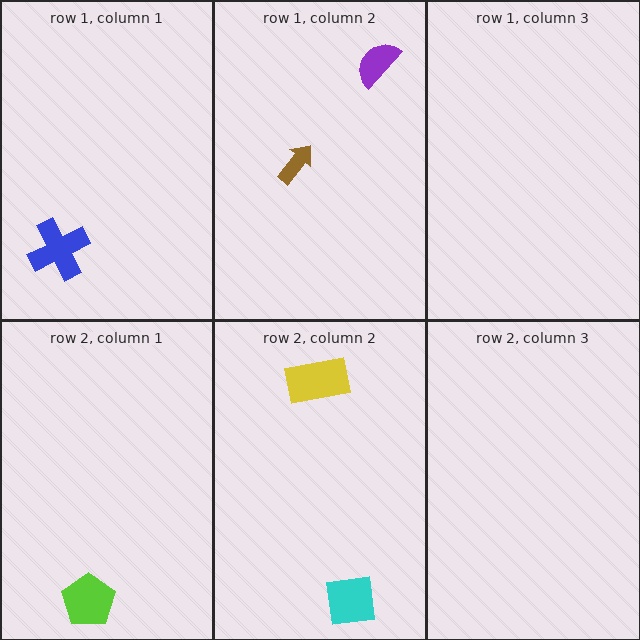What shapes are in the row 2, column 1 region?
The lime pentagon.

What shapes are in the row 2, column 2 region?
The yellow rectangle, the cyan square.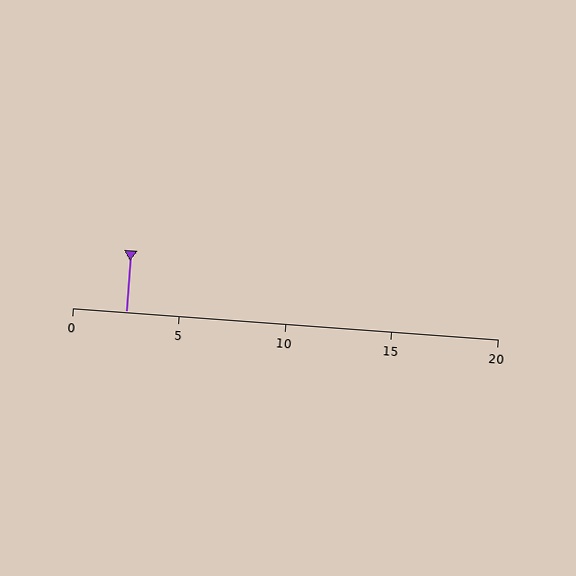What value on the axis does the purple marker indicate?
The marker indicates approximately 2.5.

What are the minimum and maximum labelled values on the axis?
The axis runs from 0 to 20.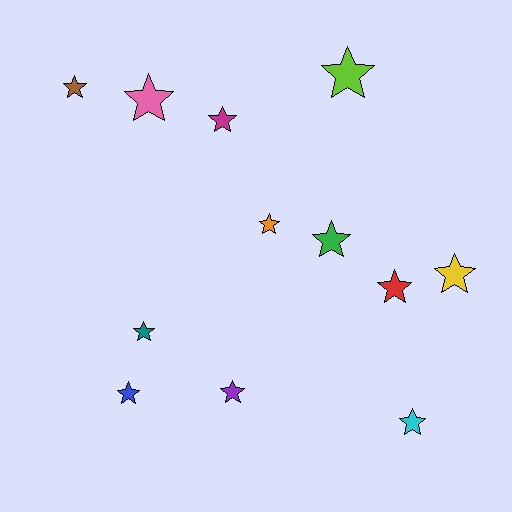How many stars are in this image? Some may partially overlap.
There are 12 stars.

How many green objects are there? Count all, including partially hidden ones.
There is 1 green object.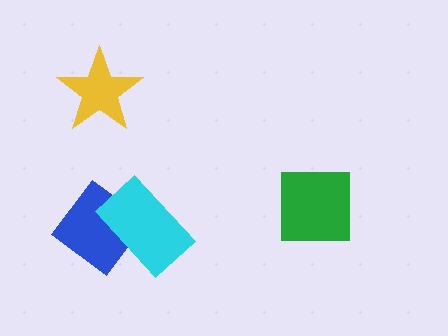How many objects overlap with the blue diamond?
1 object overlaps with the blue diamond.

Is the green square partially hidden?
No, no other shape covers it.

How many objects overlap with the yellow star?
0 objects overlap with the yellow star.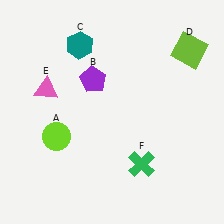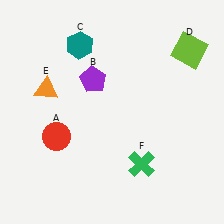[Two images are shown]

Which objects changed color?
A changed from lime to red. E changed from pink to orange.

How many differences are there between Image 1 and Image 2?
There are 2 differences between the two images.